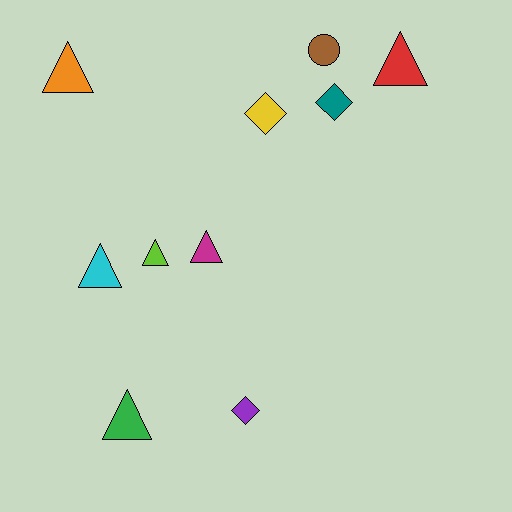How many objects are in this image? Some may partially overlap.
There are 10 objects.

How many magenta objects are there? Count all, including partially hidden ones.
There is 1 magenta object.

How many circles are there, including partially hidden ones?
There is 1 circle.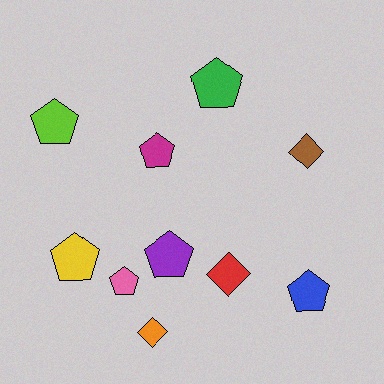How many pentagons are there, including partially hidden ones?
There are 7 pentagons.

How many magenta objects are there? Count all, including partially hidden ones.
There is 1 magenta object.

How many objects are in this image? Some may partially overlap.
There are 10 objects.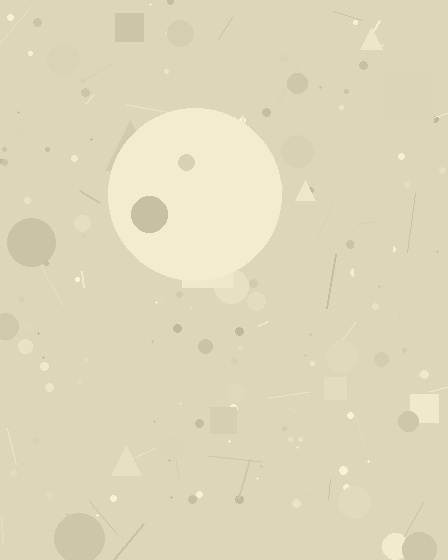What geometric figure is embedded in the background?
A circle is embedded in the background.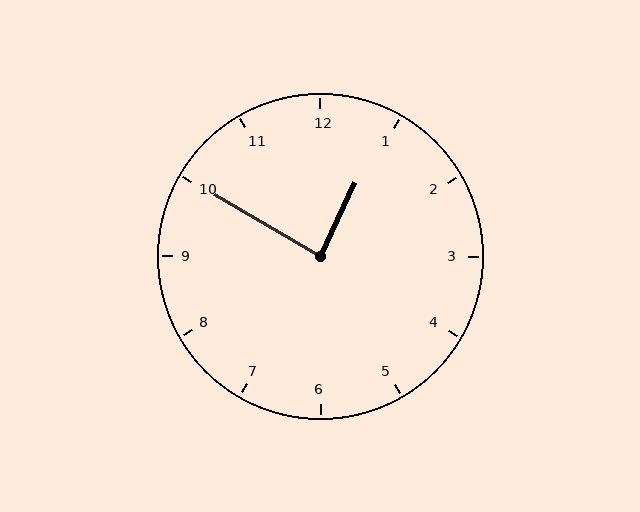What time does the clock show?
12:50.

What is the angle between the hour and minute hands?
Approximately 85 degrees.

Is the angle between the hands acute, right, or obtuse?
It is right.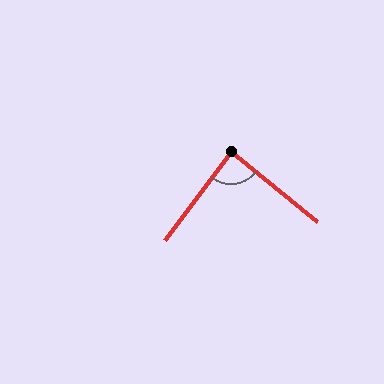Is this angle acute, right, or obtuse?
It is approximately a right angle.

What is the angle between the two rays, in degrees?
Approximately 88 degrees.